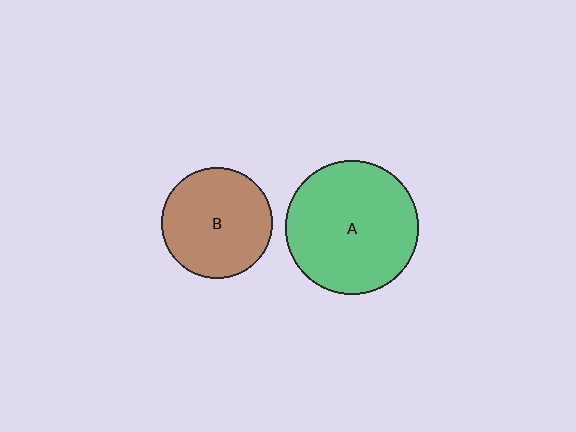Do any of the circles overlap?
No, none of the circles overlap.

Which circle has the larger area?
Circle A (green).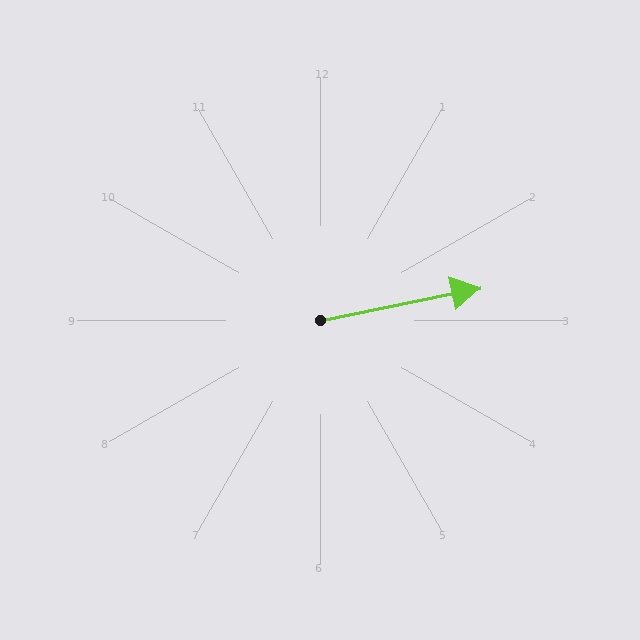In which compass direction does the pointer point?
East.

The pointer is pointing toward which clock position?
Roughly 3 o'clock.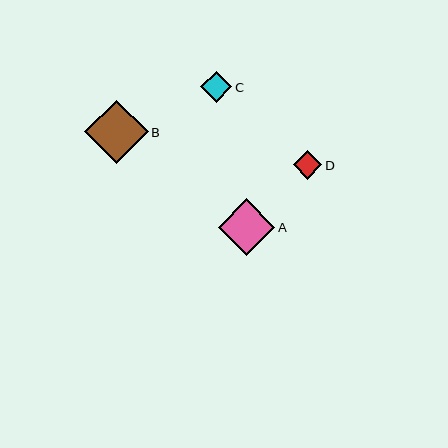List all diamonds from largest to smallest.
From largest to smallest: B, A, C, D.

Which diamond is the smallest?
Diamond D is the smallest with a size of approximately 29 pixels.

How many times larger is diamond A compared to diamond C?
Diamond A is approximately 1.8 times the size of diamond C.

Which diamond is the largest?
Diamond B is the largest with a size of approximately 64 pixels.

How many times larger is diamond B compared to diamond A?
Diamond B is approximately 1.1 times the size of diamond A.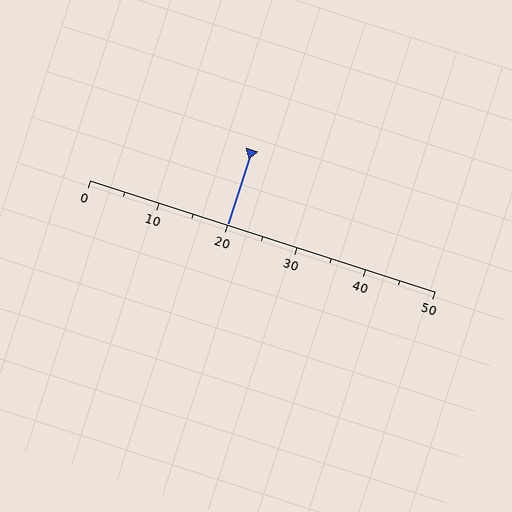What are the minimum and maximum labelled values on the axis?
The axis runs from 0 to 50.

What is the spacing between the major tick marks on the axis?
The major ticks are spaced 10 apart.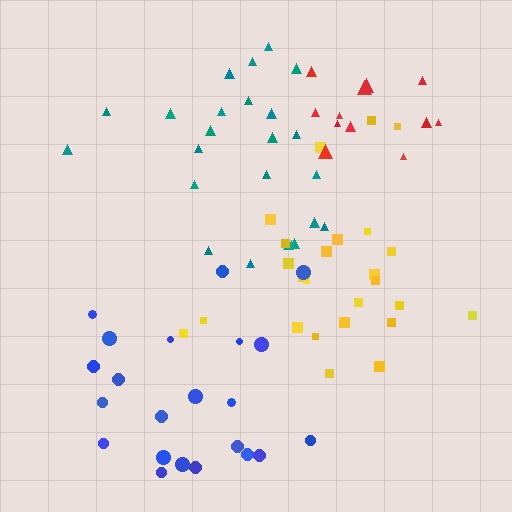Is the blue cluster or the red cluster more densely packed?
Red.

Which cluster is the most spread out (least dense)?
Blue.